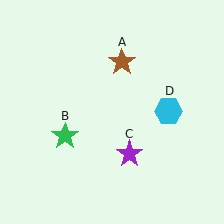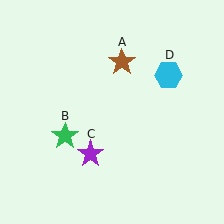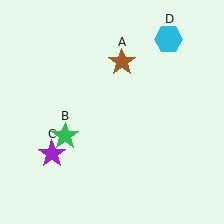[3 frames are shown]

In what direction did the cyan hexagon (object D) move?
The cyan hexagon (object D) moved up.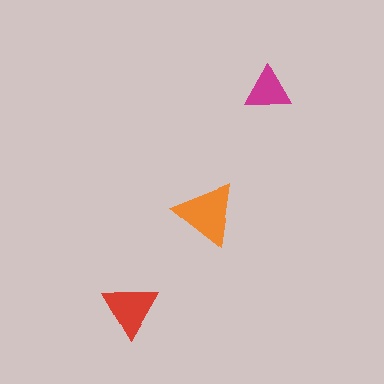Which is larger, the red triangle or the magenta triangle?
The red one.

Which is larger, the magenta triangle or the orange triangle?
The orange one.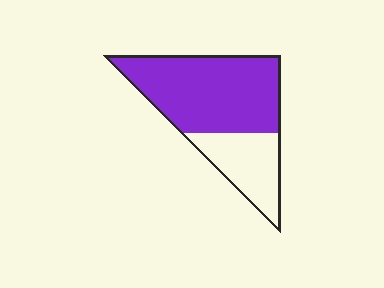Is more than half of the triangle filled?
Yes.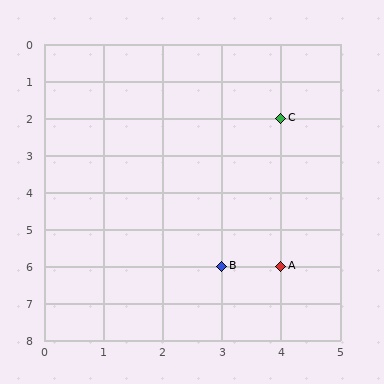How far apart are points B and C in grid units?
Points B and C are 1 column and 4 rows apart (about 4.1 grid units diagonally).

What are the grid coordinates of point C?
Point C is at grid coordinates (4, 2).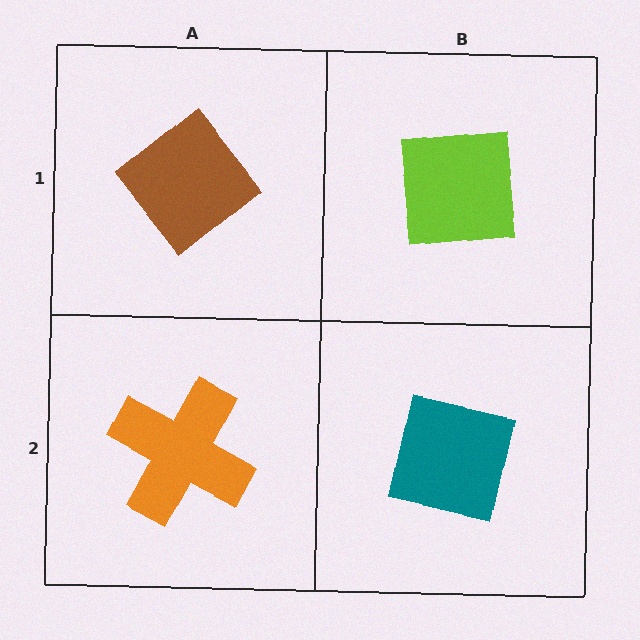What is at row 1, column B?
A lime square.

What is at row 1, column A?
A brown diamond.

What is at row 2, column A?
An orange cross.